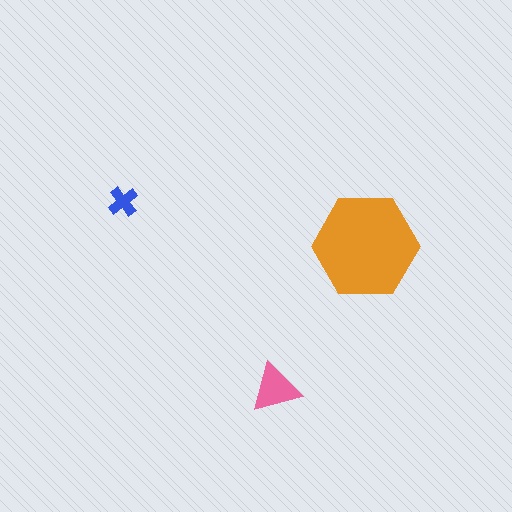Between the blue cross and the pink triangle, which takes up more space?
The pink triangle.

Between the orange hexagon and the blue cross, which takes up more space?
The orange hexagon.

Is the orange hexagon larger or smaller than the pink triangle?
Larger.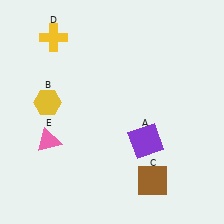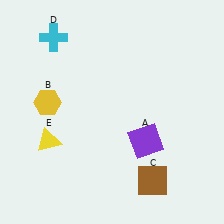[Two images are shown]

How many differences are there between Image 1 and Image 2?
There are 2 differences between the two images.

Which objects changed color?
D changed from yellow to cyan. E changed from pink to yellow.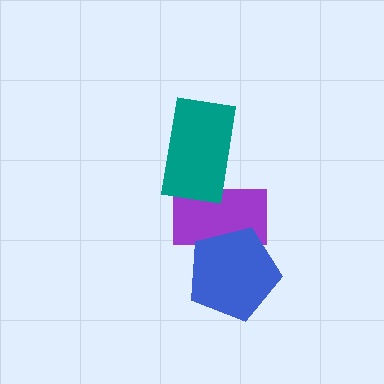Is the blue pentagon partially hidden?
No, no other shape covers it.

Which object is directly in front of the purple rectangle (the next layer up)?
The teal rectangle is directly in front of the purple rectangle.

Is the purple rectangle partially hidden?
Yes, it is partially covered by another shape.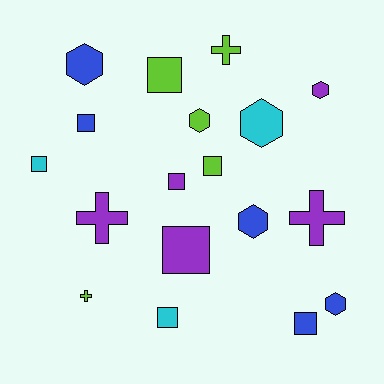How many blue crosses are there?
There are no blue crosses.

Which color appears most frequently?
Blue, with 5 objects.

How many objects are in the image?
There are 18 objects.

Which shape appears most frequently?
Square, with 8 objects.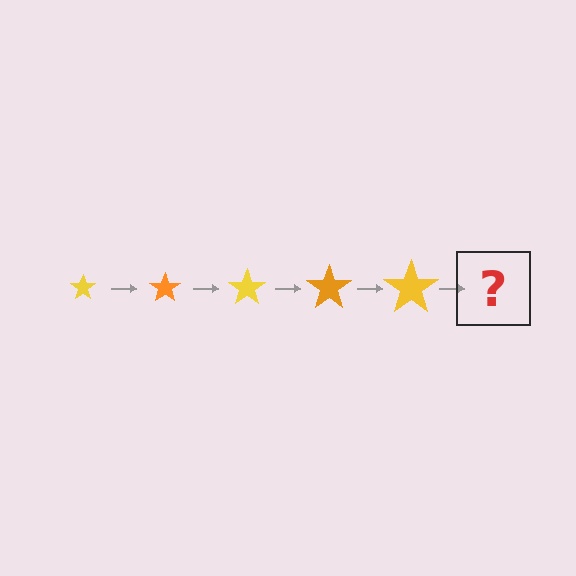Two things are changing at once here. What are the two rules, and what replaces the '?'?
The two rules are that the star grows larger each step and the color cycles through yellow and orange. The '?' should be an orange star, larger than the previous one.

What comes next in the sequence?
The next element should be an orange star, larger than the previous one.